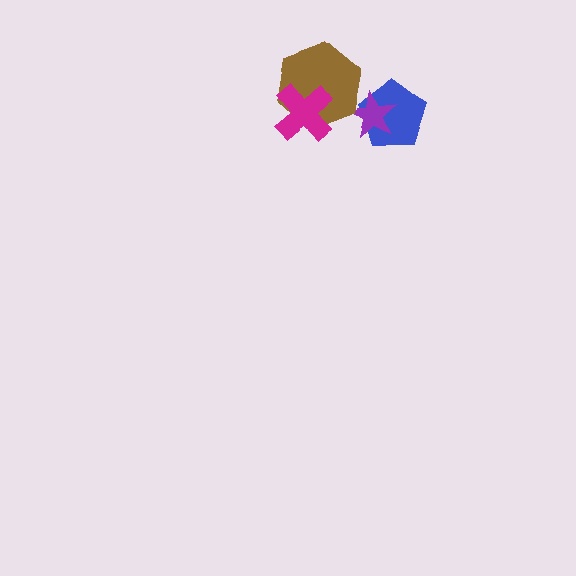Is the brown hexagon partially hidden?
Yes, it is partially covered by another shape.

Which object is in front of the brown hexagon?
The magenta cross is in front of the brown hexagon.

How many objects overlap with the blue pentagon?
1 object overlaps with the blue pentagon.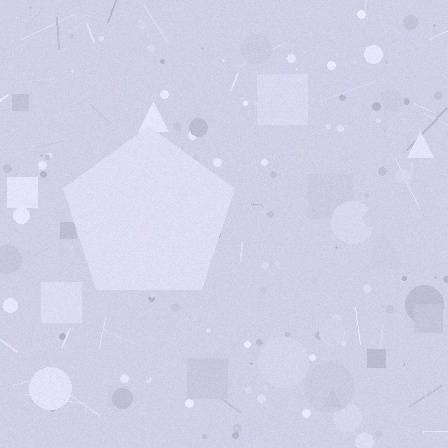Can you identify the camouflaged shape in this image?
The camouflaged shape is a pentagon.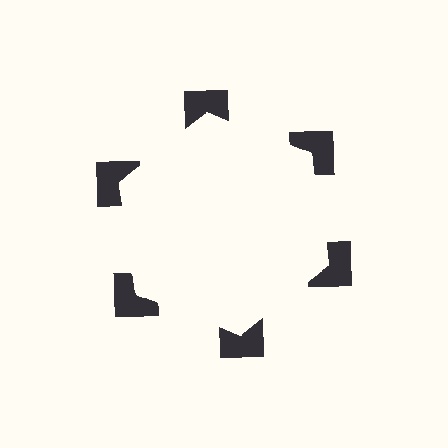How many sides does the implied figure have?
6 sides.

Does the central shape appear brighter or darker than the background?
It typically appears slightly brighter than the background, even though no actual brightness change is drawn.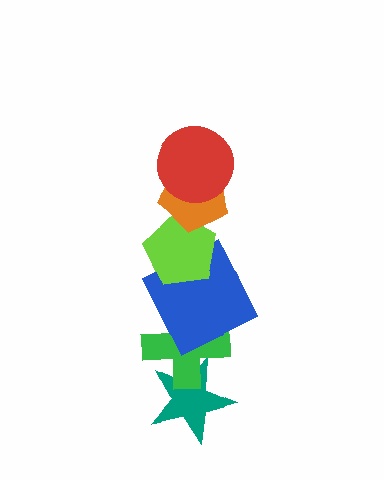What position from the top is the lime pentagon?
The lime pentagon is 3rd from the top.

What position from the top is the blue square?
The blue square is 4th from the top.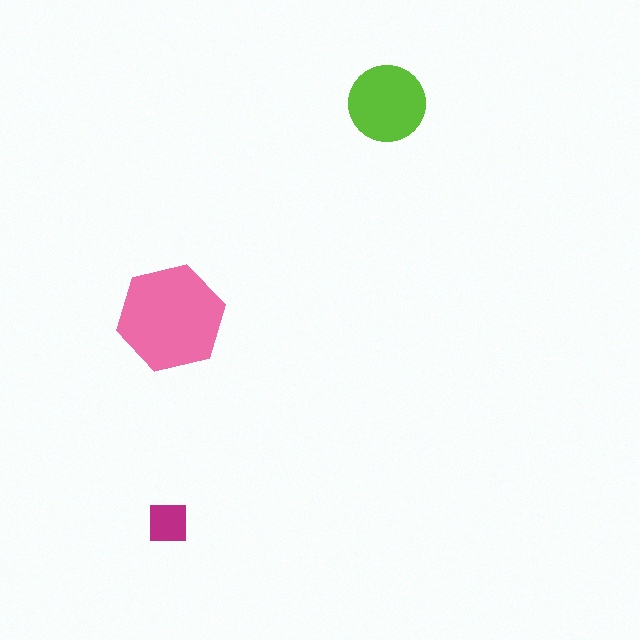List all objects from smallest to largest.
The magenta square, the lime circle, the pink hexagon.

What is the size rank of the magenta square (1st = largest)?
3rd.